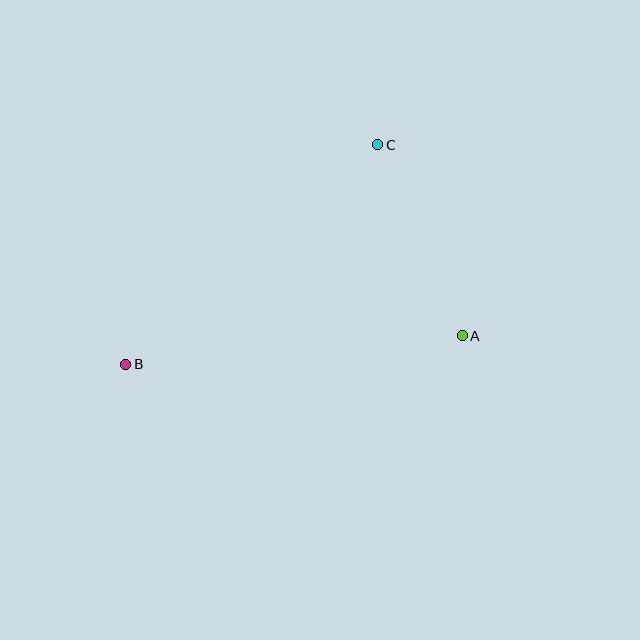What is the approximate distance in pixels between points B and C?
The distance between B and C is approximately 334 pixels.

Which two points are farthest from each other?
Points A and B are farthest from each other.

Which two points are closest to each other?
Points A and C are closest to each other.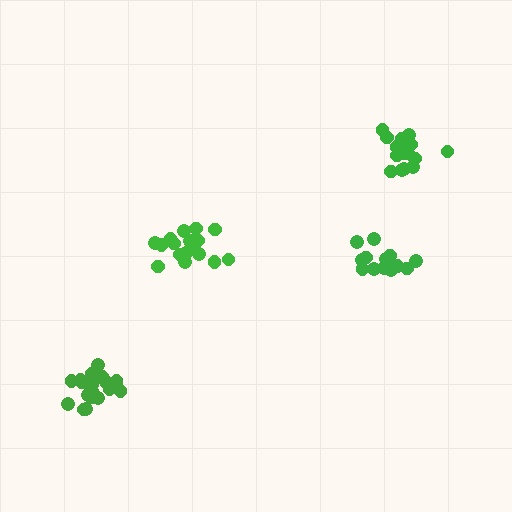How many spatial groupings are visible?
There are 4 spatial groupings.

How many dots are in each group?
Group 1: 14 dots, Group 2: 19 dots, Group 3: 16 dots, Group 4: 20 dots (69 total).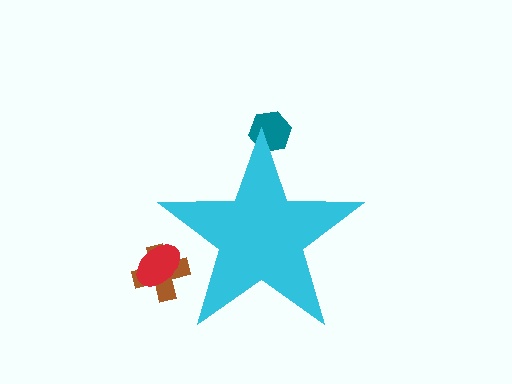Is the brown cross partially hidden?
Yes, the brown cross is partially hidden behind the cyan star.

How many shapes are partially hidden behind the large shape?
3 shapes are partially hidden.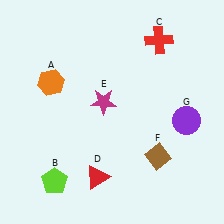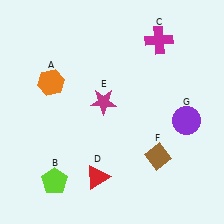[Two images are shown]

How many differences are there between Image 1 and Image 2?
There is 1 difference between the two images.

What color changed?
The cross (C) changed from red in Image 1 to magenta in Image 2.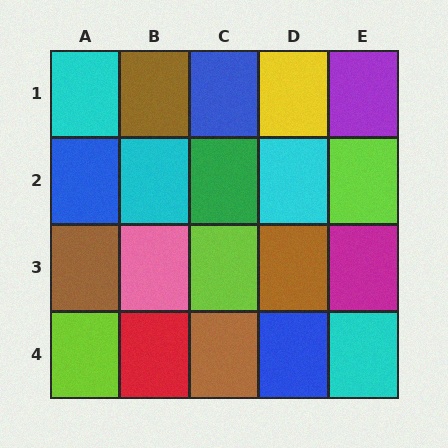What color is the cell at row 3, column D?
Brown.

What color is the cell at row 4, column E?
Cyan.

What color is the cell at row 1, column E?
Purple.